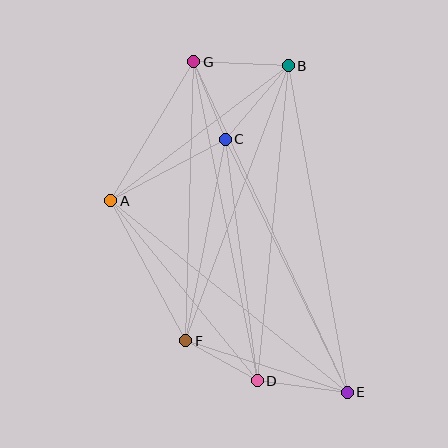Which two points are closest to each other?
Points D and F are closest to each other.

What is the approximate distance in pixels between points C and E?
The distance between C and E is approximately 281 pixels.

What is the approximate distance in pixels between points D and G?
The distance between D and G is approximately 325 pixels.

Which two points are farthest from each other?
Points E and G are farthest from each other.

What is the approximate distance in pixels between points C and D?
The distance between C and D is approximately 244 pixels.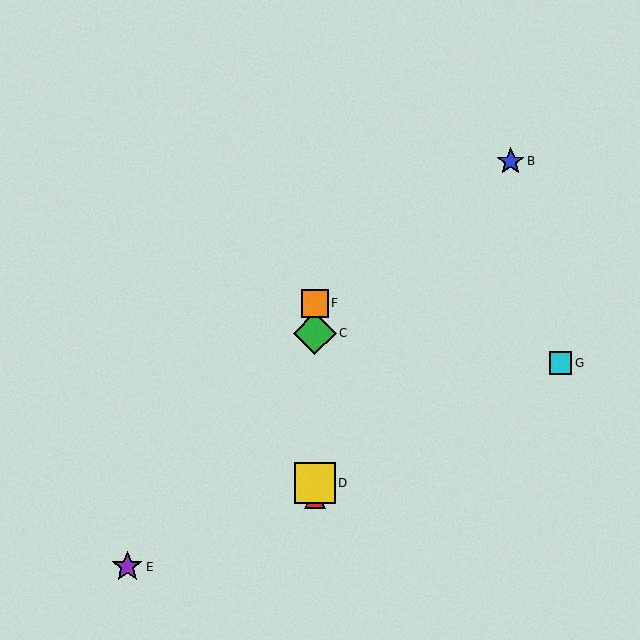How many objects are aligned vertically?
4 objects (A, C, D, F) are aligned vertically.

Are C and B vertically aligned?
No, C is at x≈315 and B is at x≈511.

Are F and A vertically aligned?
Yes, both are at x≈315.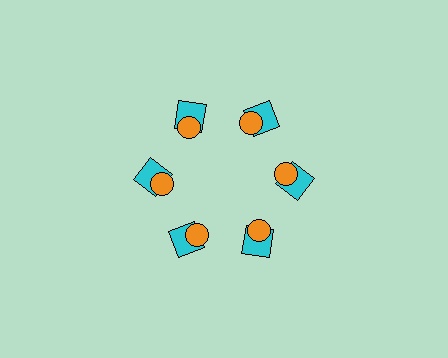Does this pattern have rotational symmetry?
Yes, this pattern has 6-fold rotational symmetry. It looks the same after rotating 60 degrees around the center.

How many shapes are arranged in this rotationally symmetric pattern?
There are 12 shapes, arranged in 6 groups of 2.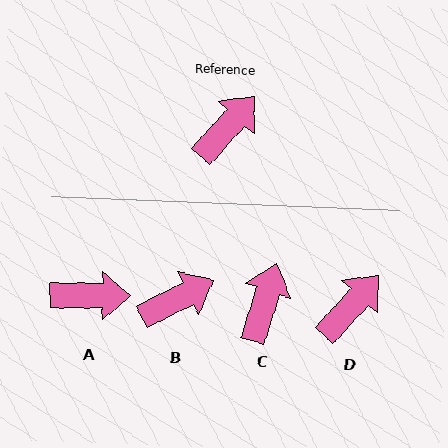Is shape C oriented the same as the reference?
No, it is off by about 24 degrees.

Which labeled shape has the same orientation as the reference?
D.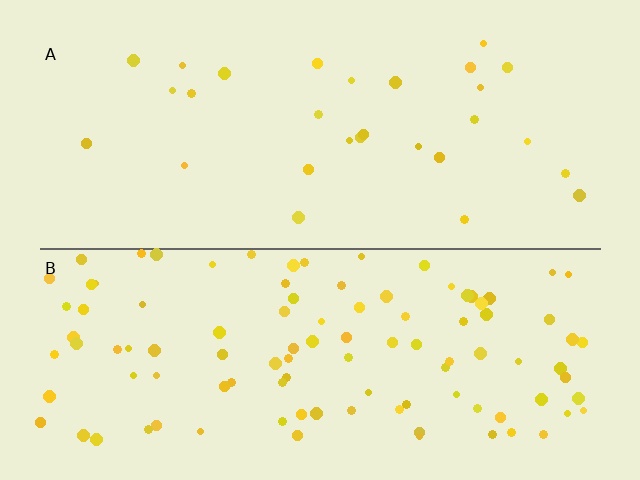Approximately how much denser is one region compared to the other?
Approximately 3.6× — region B over region A.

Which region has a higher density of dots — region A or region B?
B (the bottom).